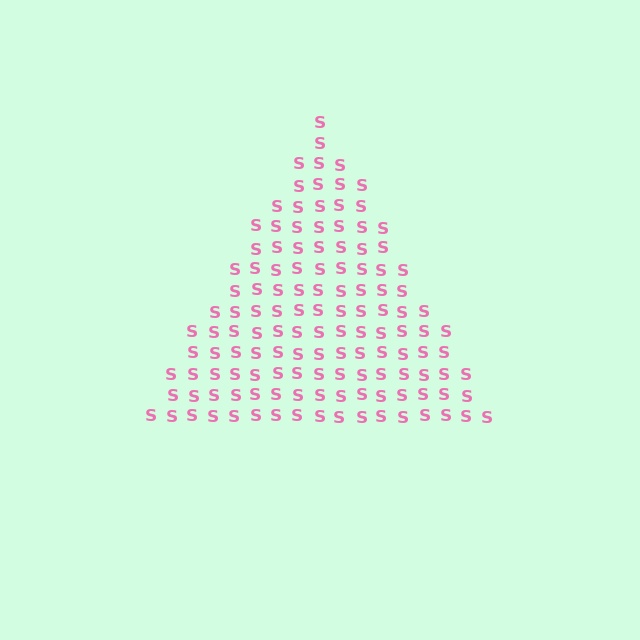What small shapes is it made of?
It is made of small letter S's.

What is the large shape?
The large shape is a triangle.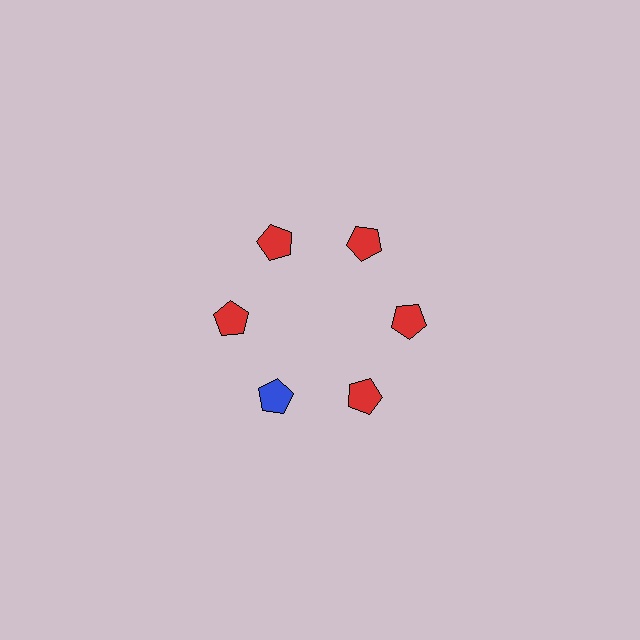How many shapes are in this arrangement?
There are 6 shapes arranged in a ring pattern.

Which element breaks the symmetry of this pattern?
The blue pentagon at roughly the 7 o'clock position breaks the symmetry. All other shapes are red pentagons.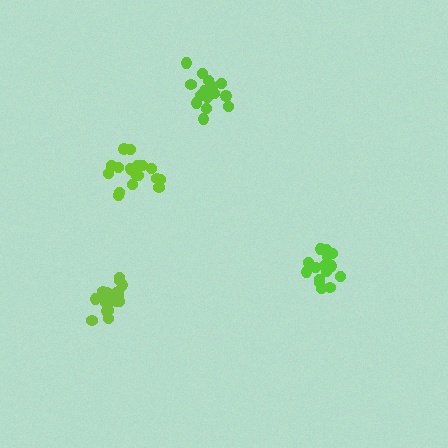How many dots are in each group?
Group 1: 20 dots, Group 2: 16 dots, Group 3: 19 dots, Group 4: 16 dots (71 total).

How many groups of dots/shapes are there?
There are 4 groups.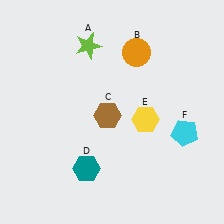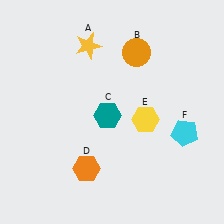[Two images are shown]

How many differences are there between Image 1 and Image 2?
There are 3 differences between the two images.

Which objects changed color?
A changed from lime to yellow. C changed from brown to teal. D changed from teal to orange.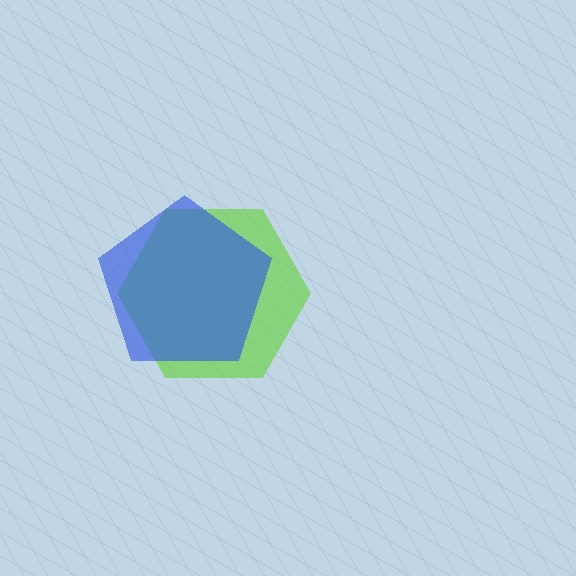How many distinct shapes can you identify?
There are 2 distinct shapes: a lime hexagon, a blue pentagon.